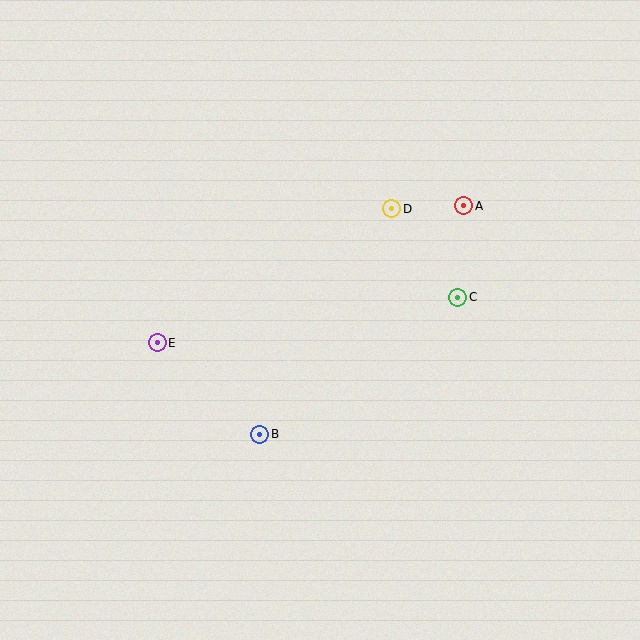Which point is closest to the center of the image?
Point B at (260, 434) is closest to the center.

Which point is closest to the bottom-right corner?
Point C is closest to the bottom-right corner.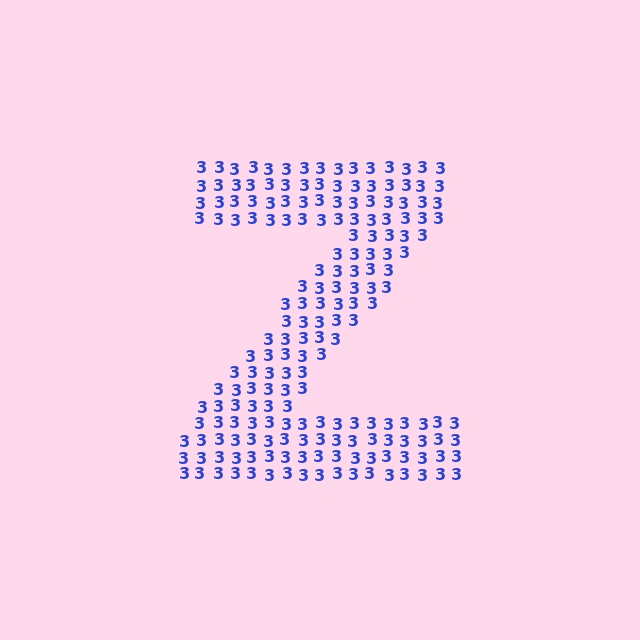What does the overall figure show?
The overall figure shows the letter Z.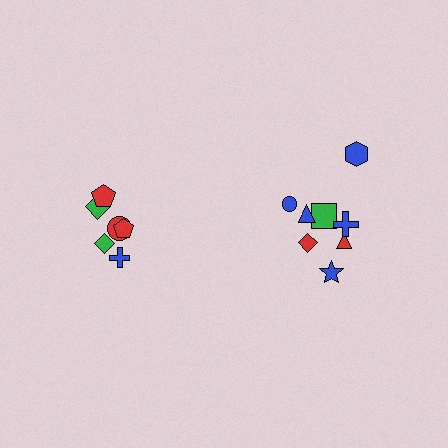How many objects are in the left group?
There are 6 objects.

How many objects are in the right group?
There are 8 objects.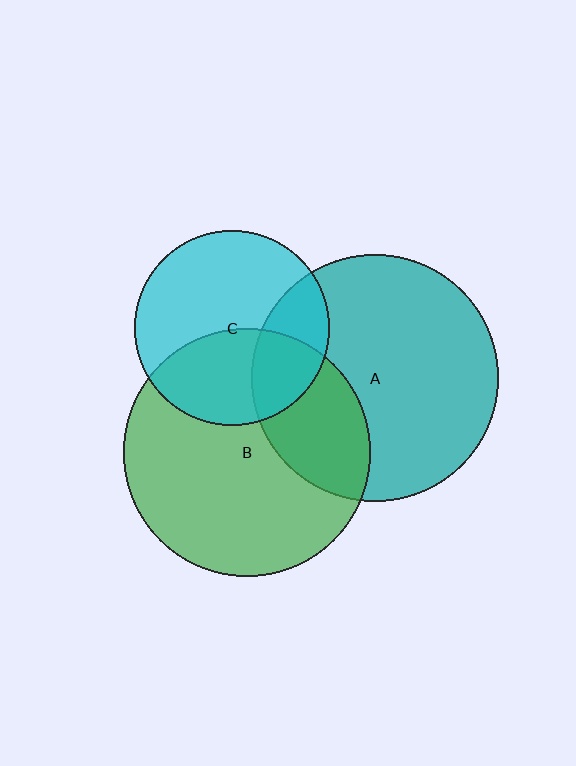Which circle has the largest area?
Circle B (green).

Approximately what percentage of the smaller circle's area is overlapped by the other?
Approximately 30%.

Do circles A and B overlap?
Yes.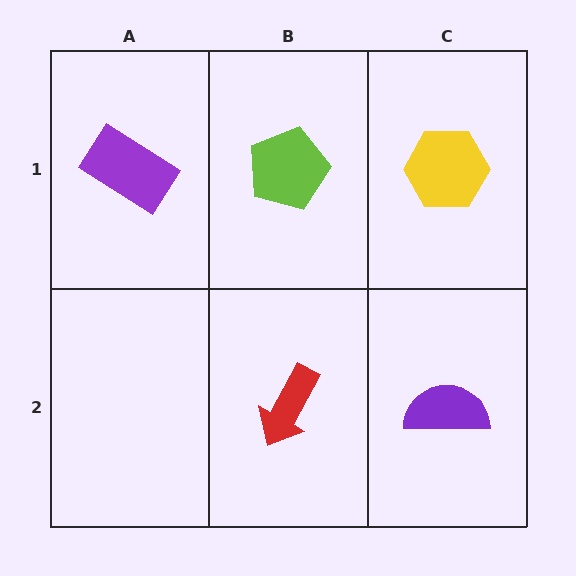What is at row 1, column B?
A lime pentagon.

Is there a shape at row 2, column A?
No, that cell is empty.